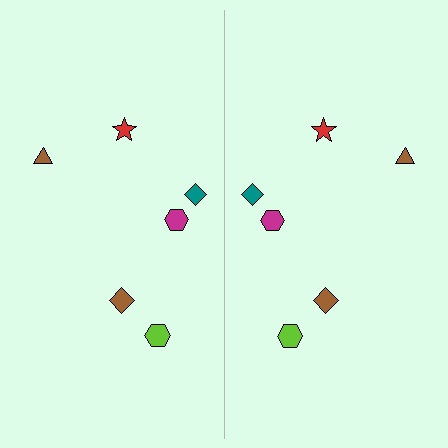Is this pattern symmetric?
Yes, this pattern has bilateral (reflection) symmetry.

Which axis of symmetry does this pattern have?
The pattern has a vertical axis of symmetry running through the center of the image.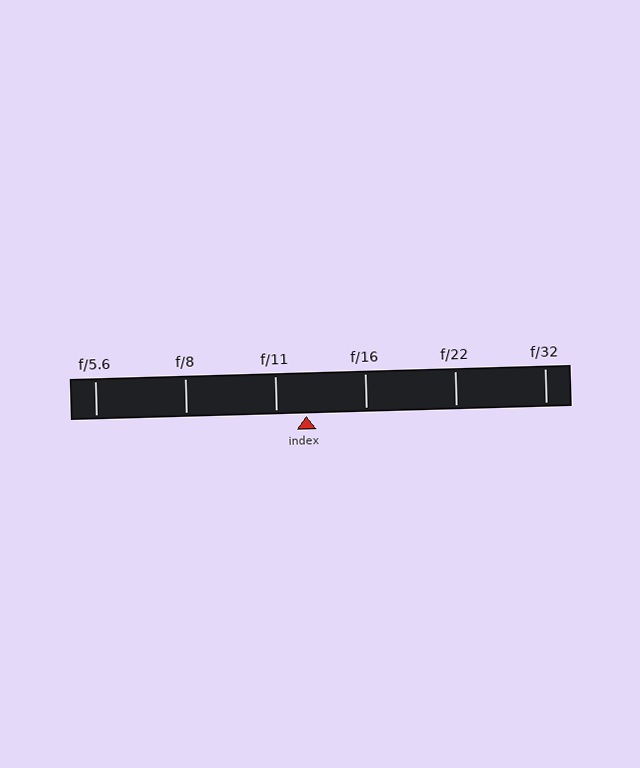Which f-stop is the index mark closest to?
The index mark is closest to f/11.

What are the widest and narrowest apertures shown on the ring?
The widest aperture shown is f/5.6 and the narrowest is f/32.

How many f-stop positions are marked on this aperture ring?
There are 6 f-stop positions marked.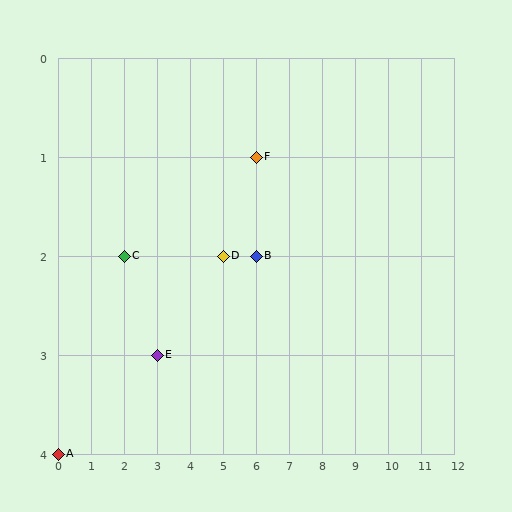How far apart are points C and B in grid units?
Points C and B are 4 columns apart.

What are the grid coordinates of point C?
Point C is at grid coordinates (2, 2).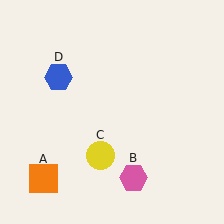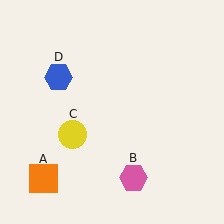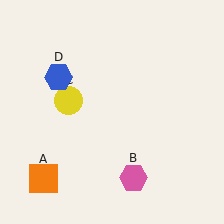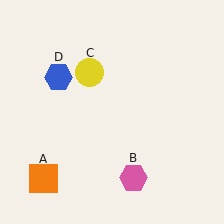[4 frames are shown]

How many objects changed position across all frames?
1 object changed position: yellow circle (object C).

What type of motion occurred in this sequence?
The yellow circle (object C) rotated clockwise around the center of the scene.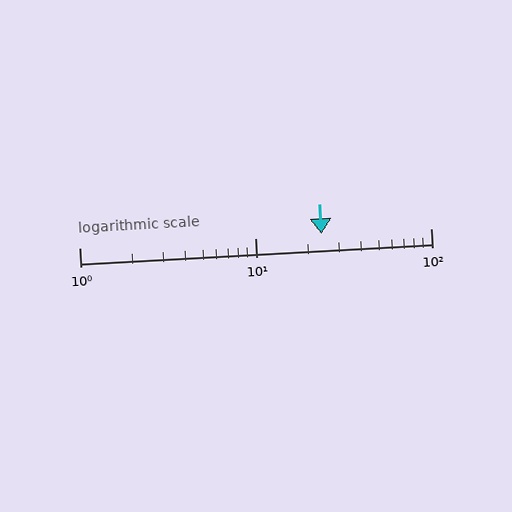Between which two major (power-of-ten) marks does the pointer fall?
The pointer is between 10 and 100.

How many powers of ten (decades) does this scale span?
The scale spans 2 decades, from 1 to 100.